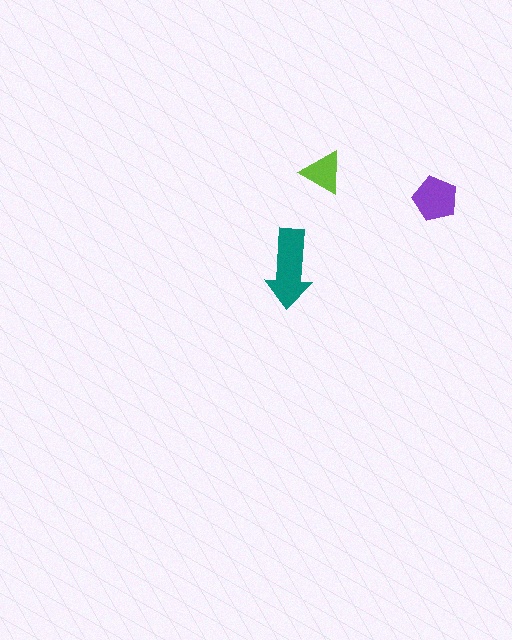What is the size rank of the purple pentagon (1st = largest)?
2nd.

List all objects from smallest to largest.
The lime triangle, the purple pentagon, the teal arrow.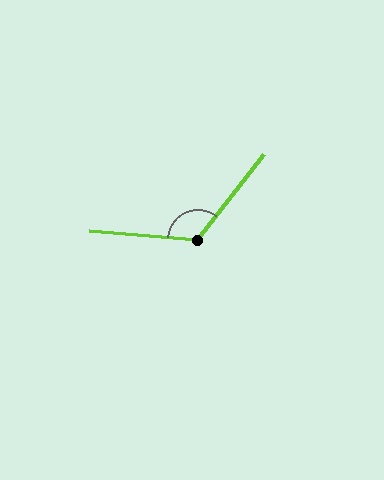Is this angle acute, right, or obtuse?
It is obtuse.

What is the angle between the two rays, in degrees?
Approximately 123 degrees.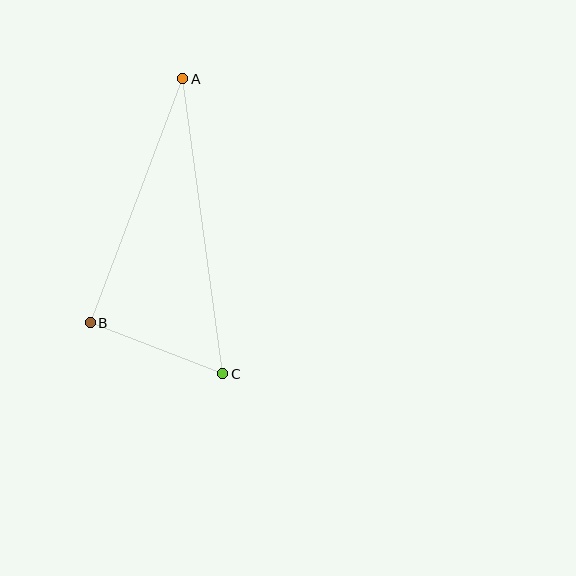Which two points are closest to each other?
Points B and C are closest to each other.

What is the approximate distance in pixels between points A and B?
The distance between A and B is approximately 261 pixels.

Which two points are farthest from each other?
Points A and C are farthest from each other.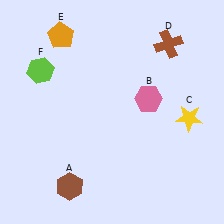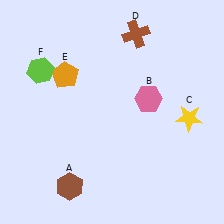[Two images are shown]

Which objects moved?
The objects that moved are: the brown cross (D), the orange pentagon (E).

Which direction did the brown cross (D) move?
The brown cross (D) moved left.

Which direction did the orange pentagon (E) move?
The orange pentagon (E) moved down.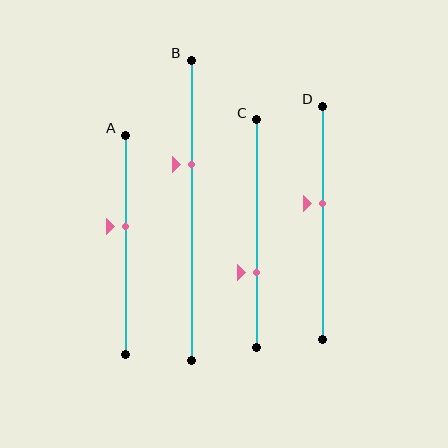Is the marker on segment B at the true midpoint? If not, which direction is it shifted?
No, the marker on segment B is shifted upward by about 15% of the segment length.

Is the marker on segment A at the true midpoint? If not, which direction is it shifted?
No, the marker on segment A is shifted upward by about 8% of the segment length.